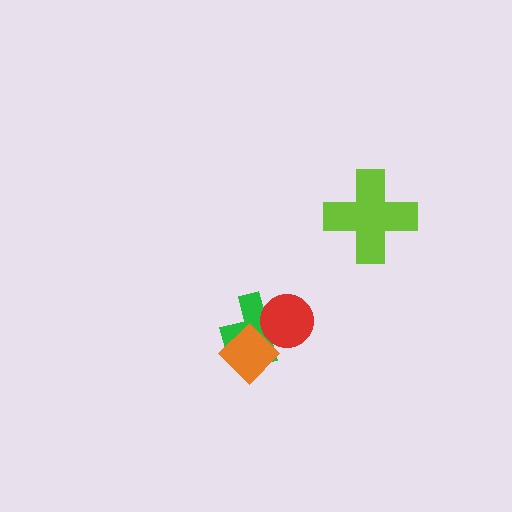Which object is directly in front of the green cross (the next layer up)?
The red circle is directly in front of the green cross.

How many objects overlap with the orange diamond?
2 objects overlap with the orange diamond.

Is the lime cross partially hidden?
No, no other shape covers it.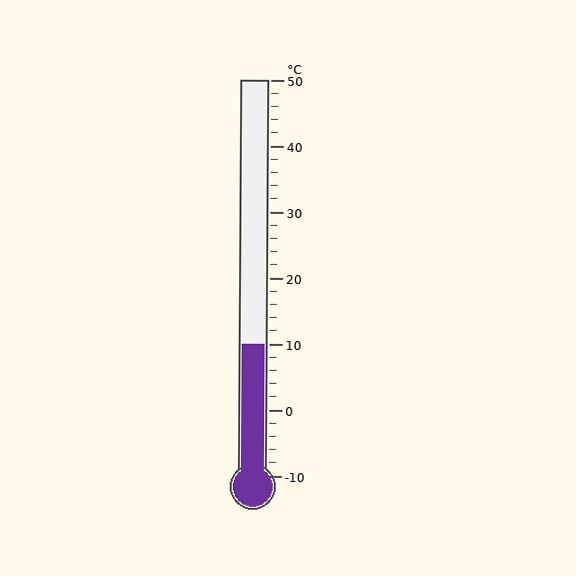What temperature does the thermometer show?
The thermometer shows approximately 10°C.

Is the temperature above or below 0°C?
The temperature is above 0°C.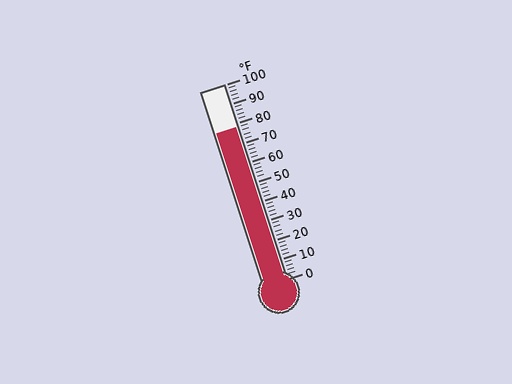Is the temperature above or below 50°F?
The temperature is above 50°F.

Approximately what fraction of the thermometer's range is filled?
The thermometer is filled to approximately 80% of its range.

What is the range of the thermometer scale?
The thermometer scale ranges from 0°F to 100°F.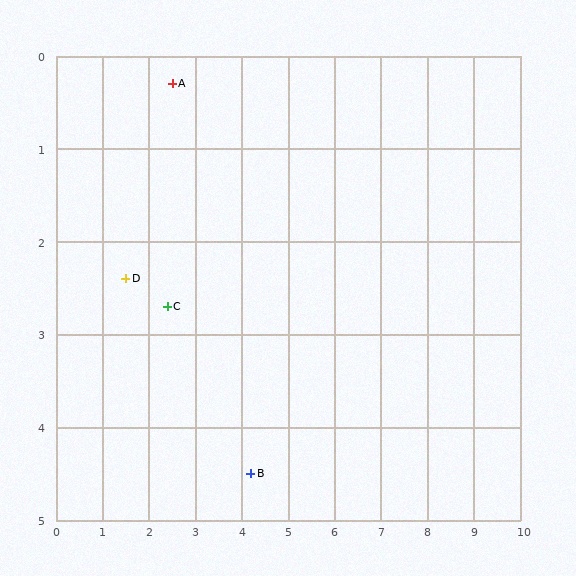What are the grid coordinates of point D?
Point D is at approximately (1.5, 2.4).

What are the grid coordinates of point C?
Point C is at approximately (2.4, 2.7).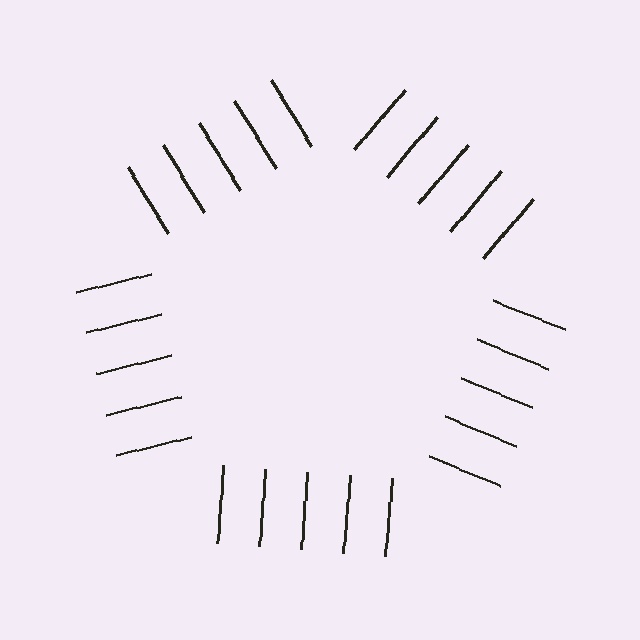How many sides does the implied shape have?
5 sides — the line-ends trace a pentagon.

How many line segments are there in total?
25 — 5 along each of the 5 edges.